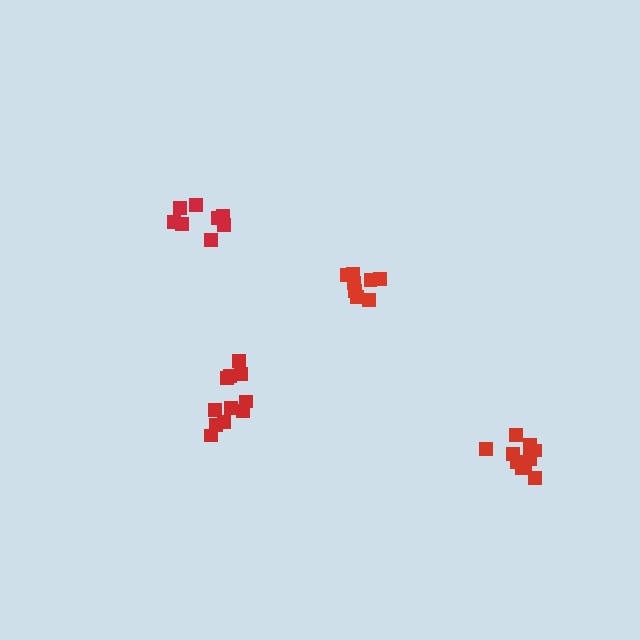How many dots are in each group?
Group 1: 8 dots, Group 2: 10 dots, Group 3: 11 dots, Group 4: 8 dots (37 total).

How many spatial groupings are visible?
There are 4 spatial groupings.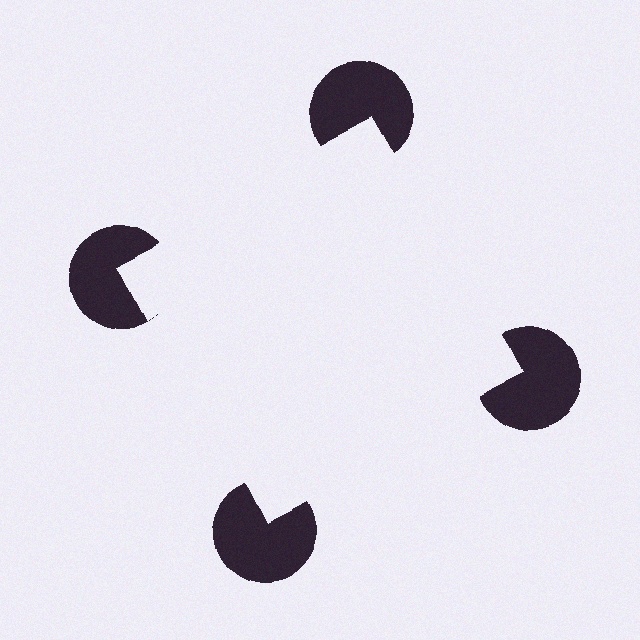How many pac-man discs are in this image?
There are 4 — one at each vertex of the illusory square.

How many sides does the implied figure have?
4 sides.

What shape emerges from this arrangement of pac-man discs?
An illusory square — its edges are inferred from the aligned wedge cuts in the pac-man discs, not physically drawn.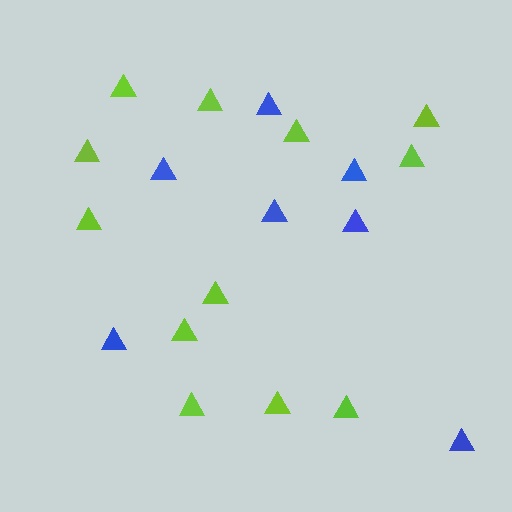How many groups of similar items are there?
There are 2 groups: one group of lime triangles (12) and one group of blue triangles (7).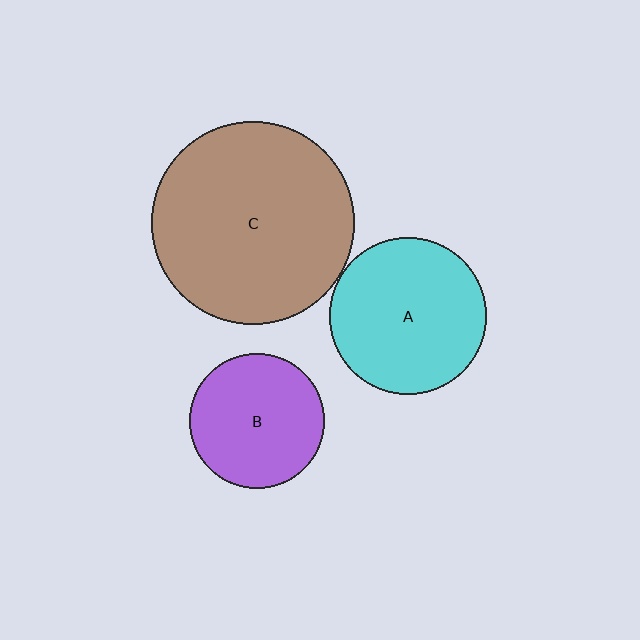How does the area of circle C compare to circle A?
Approximately 1.7 times.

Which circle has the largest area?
Circle C (brown).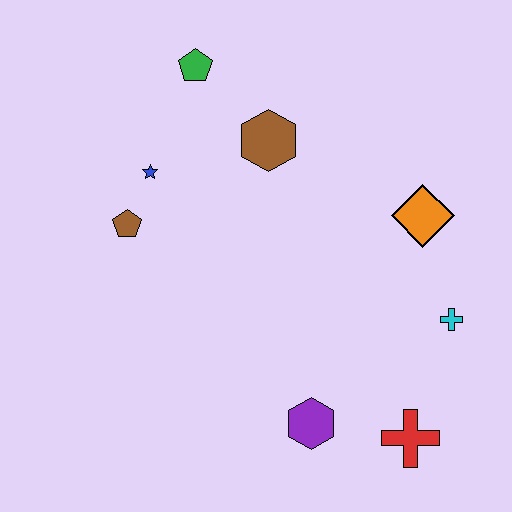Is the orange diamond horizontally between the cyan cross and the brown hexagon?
Yes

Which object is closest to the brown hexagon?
The green pentagon is closest to the brown hexagon.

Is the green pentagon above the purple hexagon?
Yes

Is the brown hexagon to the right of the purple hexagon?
No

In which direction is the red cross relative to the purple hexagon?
The red cross is to the right of the purple hexagon.